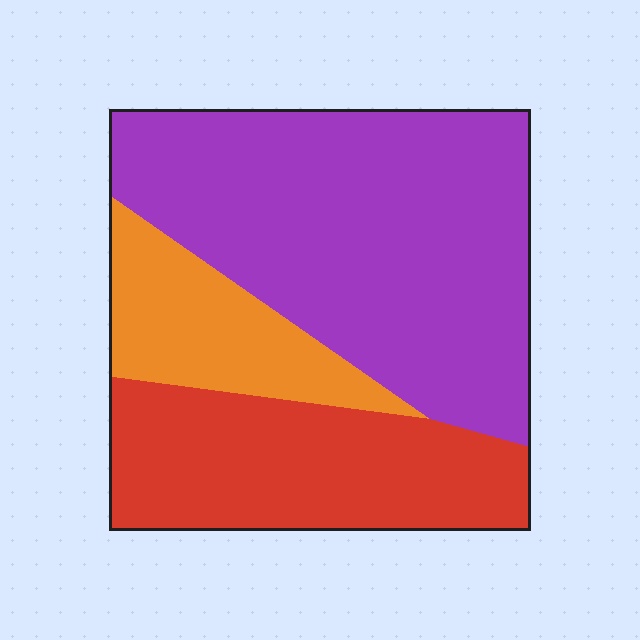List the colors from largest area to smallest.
From largest to smallest: purple, red, orange.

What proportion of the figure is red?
Red covers about 30% of the figure.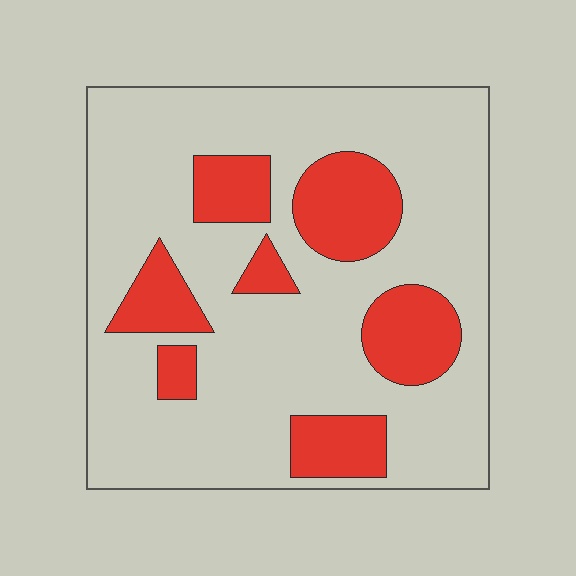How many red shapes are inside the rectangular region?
7.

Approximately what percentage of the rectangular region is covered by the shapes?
Approximately 25%.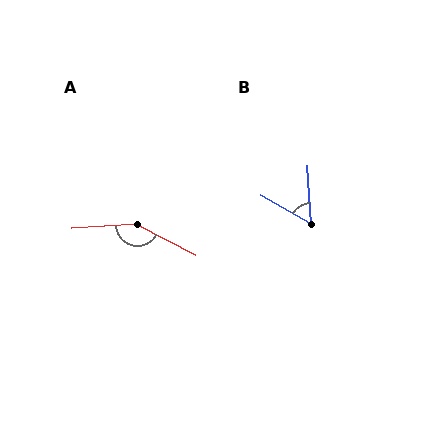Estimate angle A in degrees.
Approximately 149 degrees.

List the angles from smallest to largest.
B (57°), A (149°).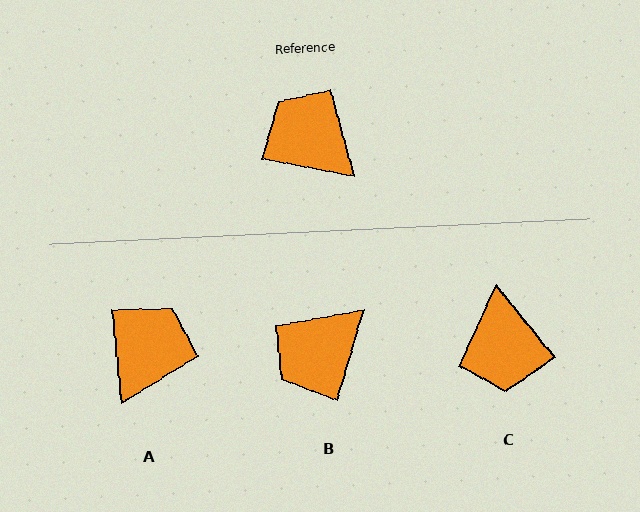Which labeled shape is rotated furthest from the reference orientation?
C, about 140 degrees away.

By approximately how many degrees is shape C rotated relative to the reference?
Approximately 140 degrees counter-clockwise.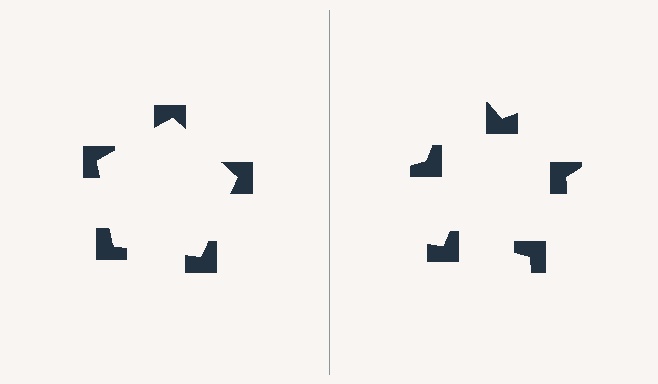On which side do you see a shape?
An illusory pentagon appears on the left side. On the right side the wedge cuts are rotated, so no coherent shape forms.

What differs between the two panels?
The notched squares are positioned identically on both sides; only the wedge orientations differ. On the left they align to a pentagon; on the right they are misaligned.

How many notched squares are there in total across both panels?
10 — 5 on each side.